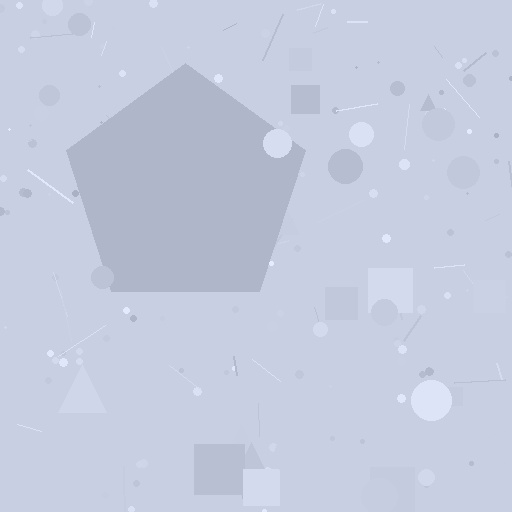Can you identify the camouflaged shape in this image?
The camouflaged shape is a pentagon.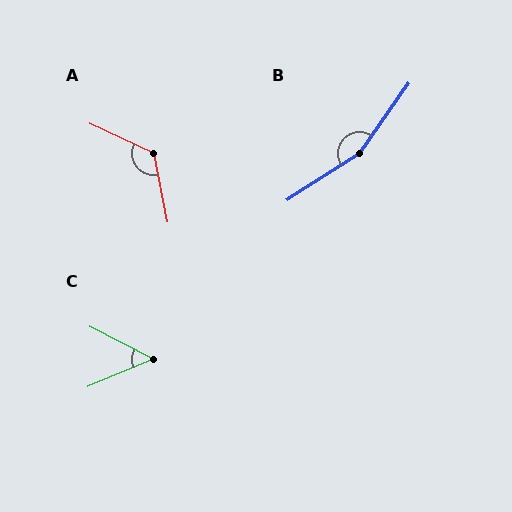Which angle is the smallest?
C, at approximately 50 degrees.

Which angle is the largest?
B, at approximately 157 degrees.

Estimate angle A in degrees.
Approximately 126 degrees.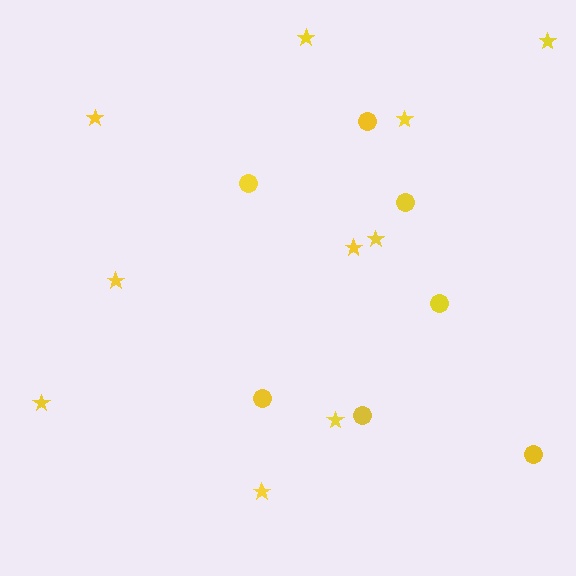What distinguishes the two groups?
There are 2 groups: one group of circles (7) and one group of stars (10).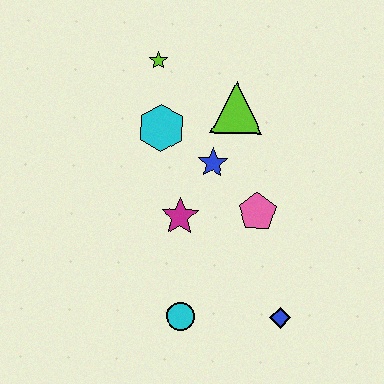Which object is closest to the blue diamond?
The cyan circle is closest to the blue diamond.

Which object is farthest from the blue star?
The blue diamond is farthest from the blue star.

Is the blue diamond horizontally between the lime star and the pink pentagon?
No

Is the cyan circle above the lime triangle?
No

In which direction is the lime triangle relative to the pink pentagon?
The lime triangle is above the pink pentagon.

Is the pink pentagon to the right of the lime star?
Yes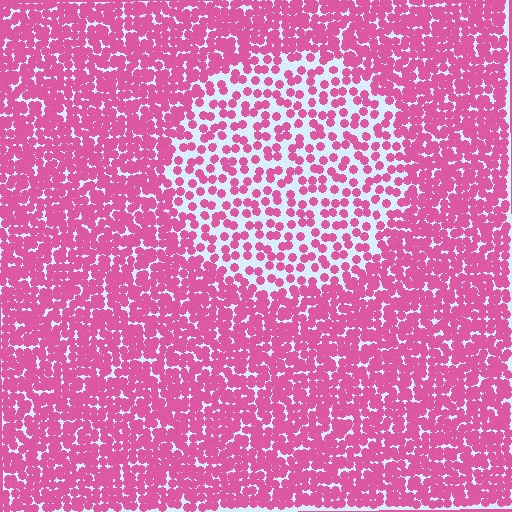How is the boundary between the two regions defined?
The boundary is defined by a change in element density (approximately 2.2x ratio). All elements are the same color, size, and shape.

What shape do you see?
I see a circle.